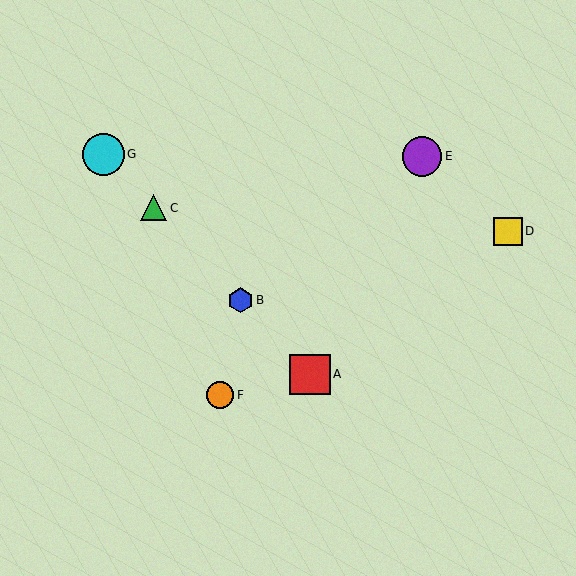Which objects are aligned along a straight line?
Objects A, B, C, G are aligned along a straight line.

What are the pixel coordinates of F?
Object F is at (220, 395).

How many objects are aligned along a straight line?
4 objects (A, B, C, G) are aligned along a straight line.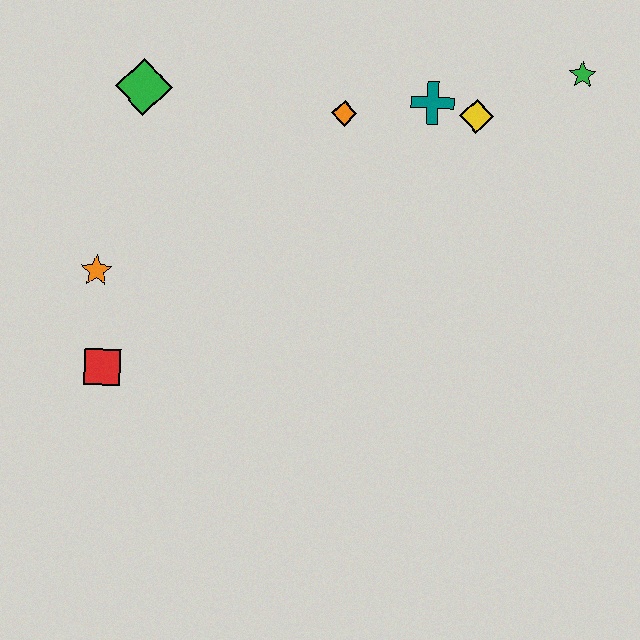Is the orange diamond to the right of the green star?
No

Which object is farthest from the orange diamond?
The red square is farthest from the orange diamond.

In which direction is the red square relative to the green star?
The red square is to the left of the green star.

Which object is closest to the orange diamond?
The teal cross is closest to the orange diamond.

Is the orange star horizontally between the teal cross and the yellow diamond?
No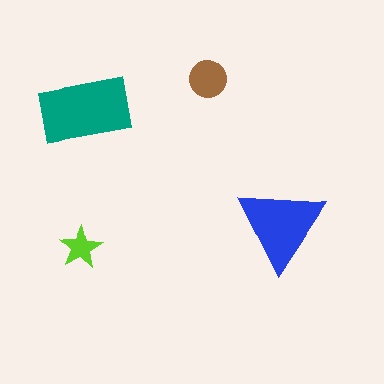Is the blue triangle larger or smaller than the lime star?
Larger.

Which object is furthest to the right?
The blue triangle is rightmost.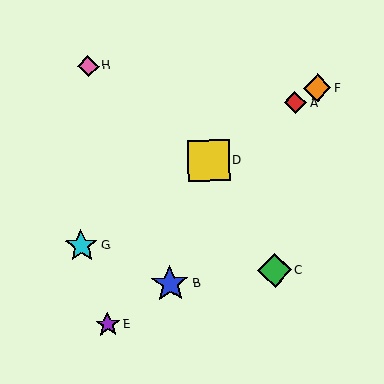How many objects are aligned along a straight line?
4 objects (A, D, F, G) are aligned along a straight line.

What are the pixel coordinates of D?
Object D is at (208, 161).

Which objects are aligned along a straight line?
Objects A, D, F, G are aligned along a straight line.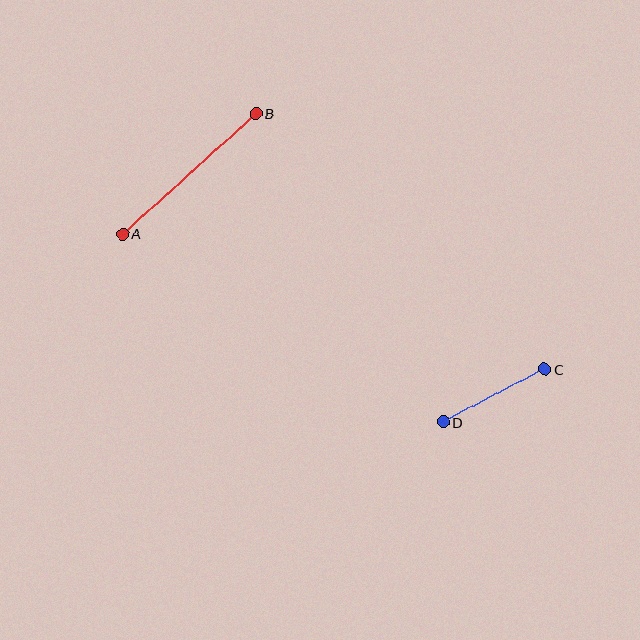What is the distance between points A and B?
The distance is approximately 180 pixels.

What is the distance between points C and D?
The distance is approximately 114 pixels.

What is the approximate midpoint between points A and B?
The midpoint is at approximately (189, 174) pixels.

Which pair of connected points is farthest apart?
Points A and B are farthest apart.